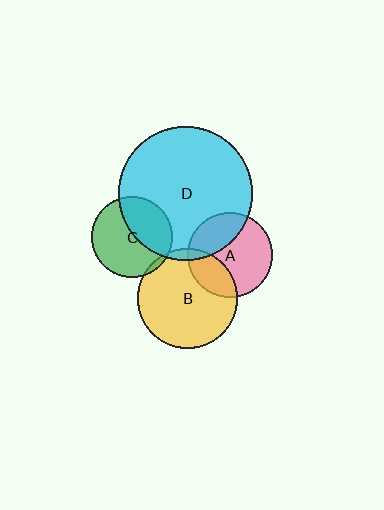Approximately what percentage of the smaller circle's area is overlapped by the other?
Approximately 5%.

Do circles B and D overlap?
Yes.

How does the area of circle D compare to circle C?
Approximately 2.7 times.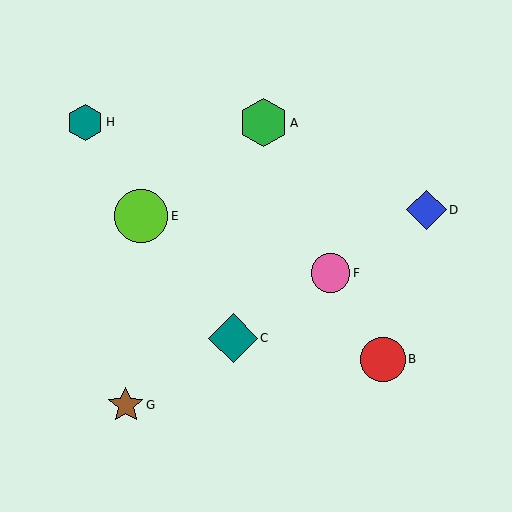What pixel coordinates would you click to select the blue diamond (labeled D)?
Click at (427, 210) to select the blue diamond D.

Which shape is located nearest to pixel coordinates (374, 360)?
The red circle (labeled B) at (383, 359) is nearest to that location.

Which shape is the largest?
The lime circle (labeled E) is the largest.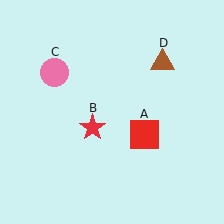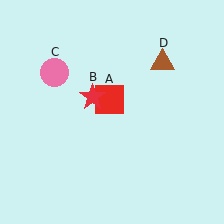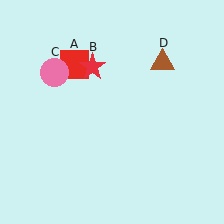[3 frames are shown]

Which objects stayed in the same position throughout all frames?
Pink circle (object C) and brown triangle (object D) remained stationary.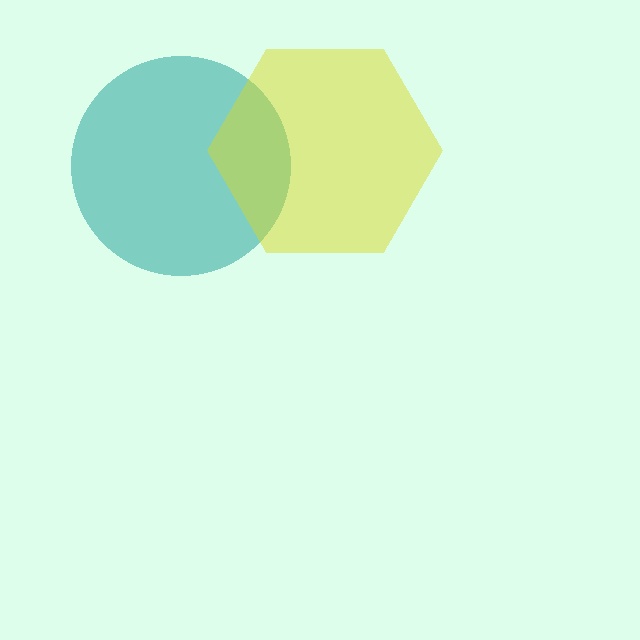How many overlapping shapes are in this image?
There are 2 overlapping shapes in the image.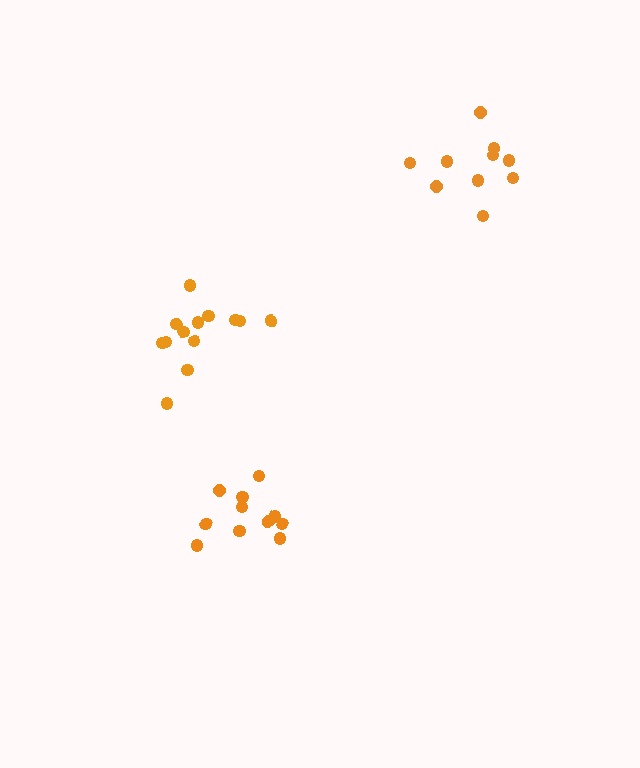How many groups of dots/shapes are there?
There are 3 groups.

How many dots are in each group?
Group 1: 11 dots, Group 2: 13 dots, Group 3: 10 dots (34 total).